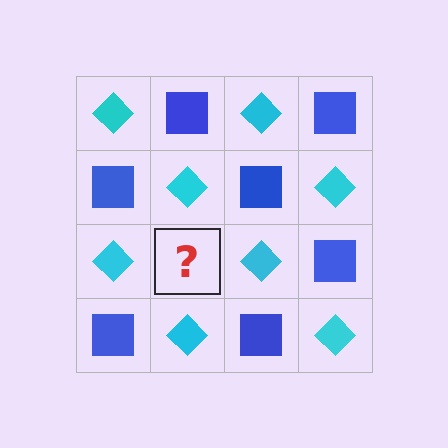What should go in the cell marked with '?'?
The missing cell should contain a blue square.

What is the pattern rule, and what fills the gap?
The rule is that it alternates cyan diamond and blue square in a checkerboard pattern. The gap should be filled with a blue square.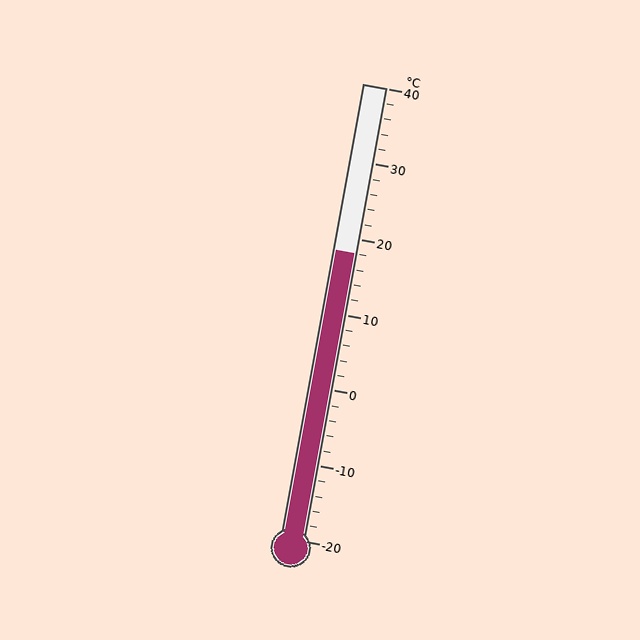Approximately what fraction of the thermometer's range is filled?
The thermometer is filled to approximately 65% of its range.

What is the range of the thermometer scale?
The thermometer scale ranges from -20°C to 40°C.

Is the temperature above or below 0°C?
The temperature is above 0°C.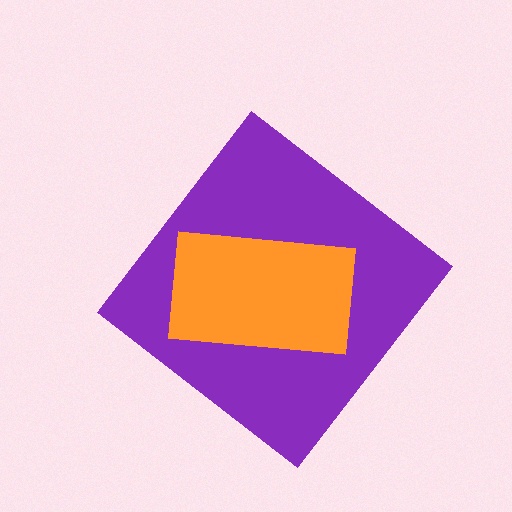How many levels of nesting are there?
2.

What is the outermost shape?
The purple diamond.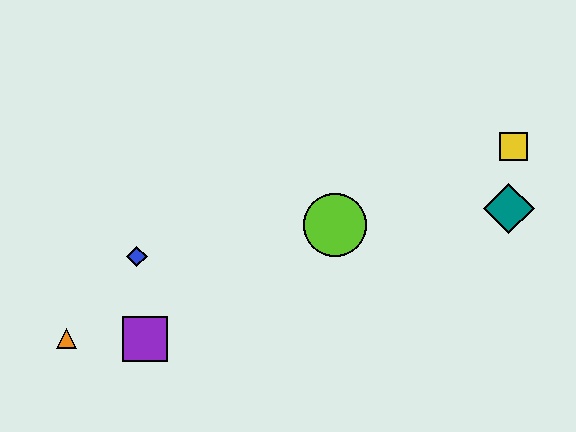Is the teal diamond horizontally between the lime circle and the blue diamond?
No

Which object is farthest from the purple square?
The yellow square is farthest from the purple square.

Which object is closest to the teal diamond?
The yellow square is closest to the teal diamond.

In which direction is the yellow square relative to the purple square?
The yellow square is to the right of the purple square.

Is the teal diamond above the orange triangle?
Yes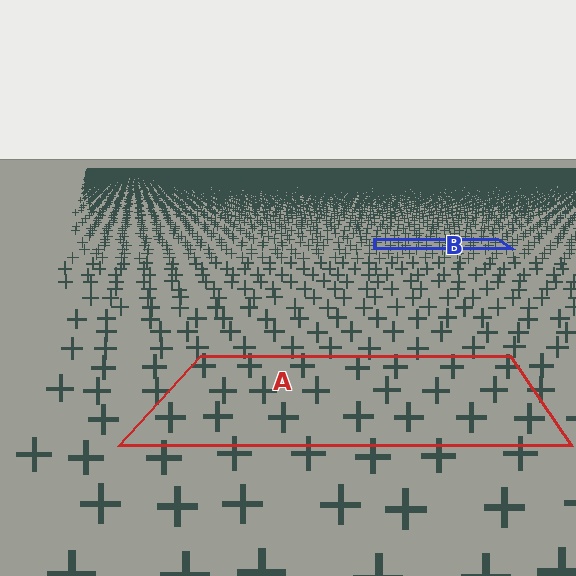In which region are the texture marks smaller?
The texture marks are smaller in region B, because it is farther away.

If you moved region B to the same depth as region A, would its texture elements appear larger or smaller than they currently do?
They would appear larger. At a closer depth, the same texture elements are projected at a bigger on-screen size.